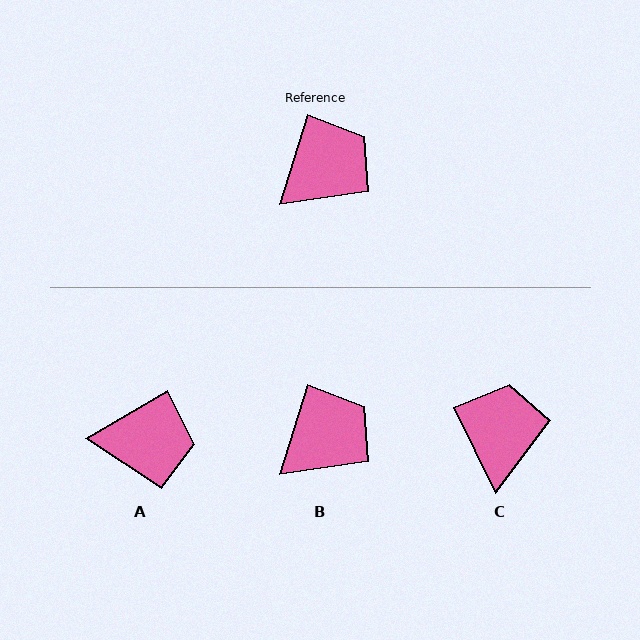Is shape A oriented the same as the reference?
No, it is off by about 42 degrees.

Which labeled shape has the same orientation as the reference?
B.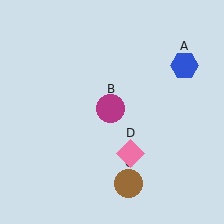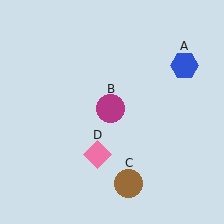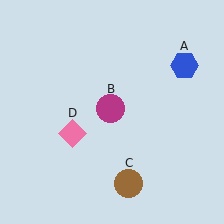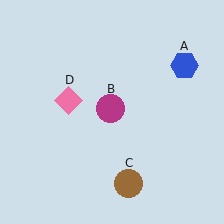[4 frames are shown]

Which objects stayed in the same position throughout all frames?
Blue hexagon (object A) and magenta circle (object B) and brown circle (object C) remained stationary.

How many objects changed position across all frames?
1 object changed position: pink diamond (object D).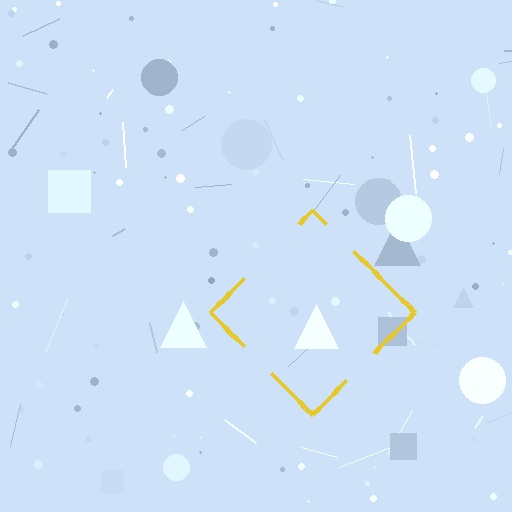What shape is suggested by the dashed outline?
The dashed outline suggests a diamond.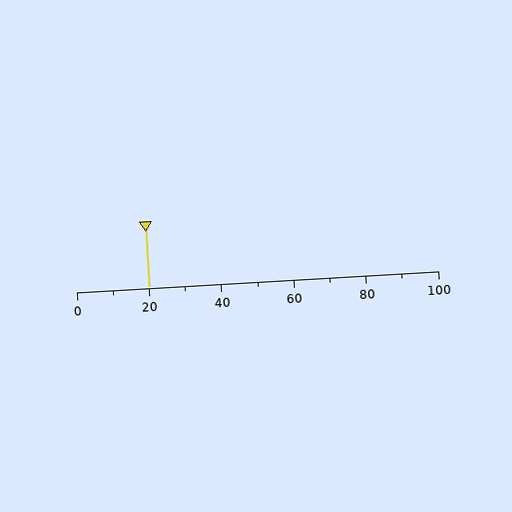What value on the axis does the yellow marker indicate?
The marker indicates approximately 20.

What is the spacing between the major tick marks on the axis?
The major ticks are spaced 20 apart.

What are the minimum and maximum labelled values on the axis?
The axis runs from 0 to 100.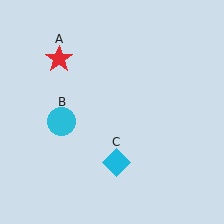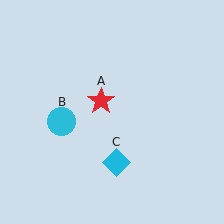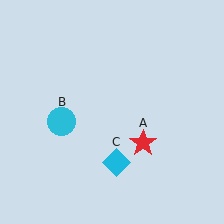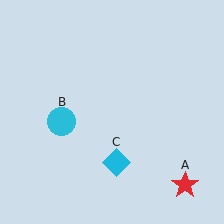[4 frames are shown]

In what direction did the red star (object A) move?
The red star (object A) moved down and to the right.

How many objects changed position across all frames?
1 object changed position: red star (object A).